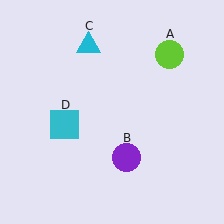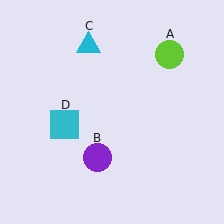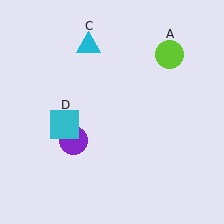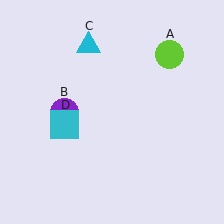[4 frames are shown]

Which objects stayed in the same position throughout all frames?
Lime circle (object A) and cyan triangle (object C) and cyan square (object D) remained stationary.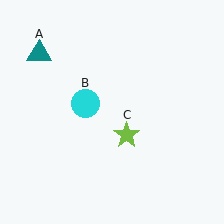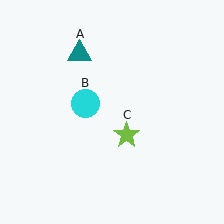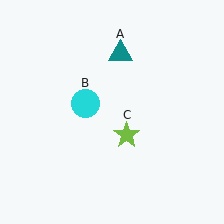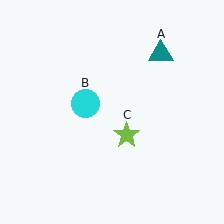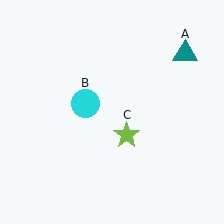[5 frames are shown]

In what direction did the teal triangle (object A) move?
The teal triangle (object A) moved right.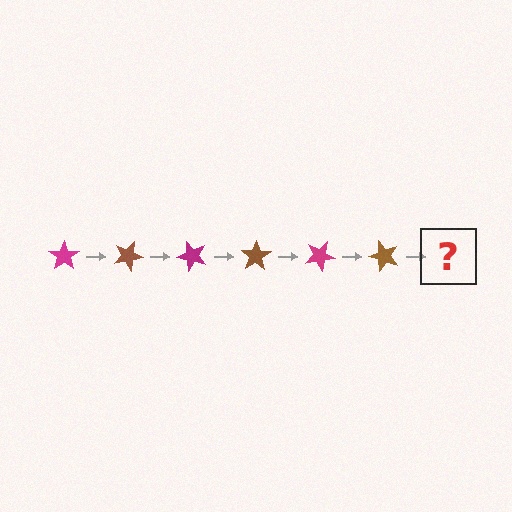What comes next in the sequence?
The next element should be a magenta star, rotated 150 degrees from the start.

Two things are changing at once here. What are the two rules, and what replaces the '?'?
The two rules are that it rotates 25 degrees each step and the color cycles through magenta and brown. The '?' should be a magenta star, rotated 150 degrees from the start.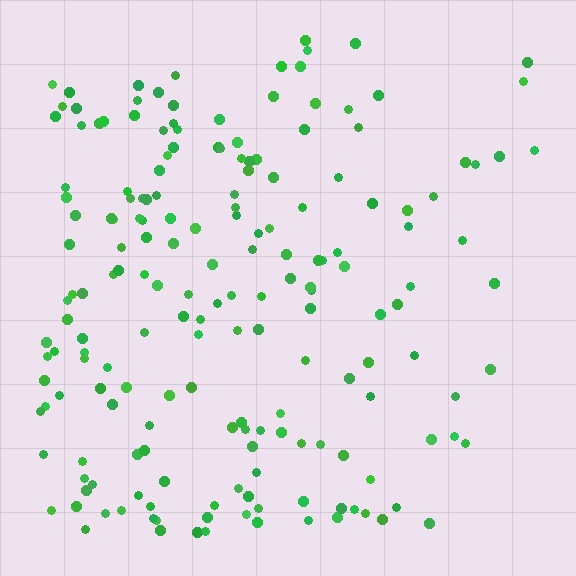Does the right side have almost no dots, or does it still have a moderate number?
Still a moderate number, just noticeably fewer than the left.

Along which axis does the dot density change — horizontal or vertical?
Horizontal.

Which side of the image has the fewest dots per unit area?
The right.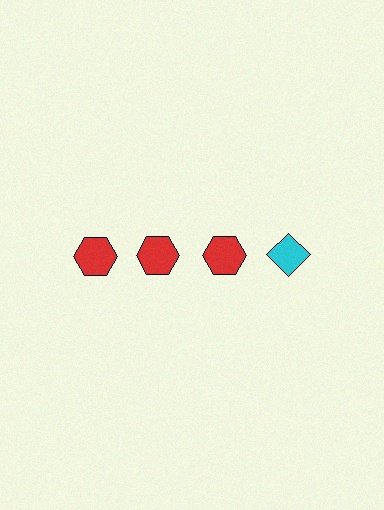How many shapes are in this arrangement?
There are 4 shapes arranged in a grid pattern.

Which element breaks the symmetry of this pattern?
The cyan diamond in the top row, second from right column breaks the symmetry. All other shapes are red hexagons.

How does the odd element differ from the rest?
It differs in both color (cyan instead of red) and shape (diamond instead of hexagon).